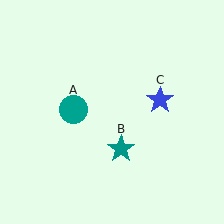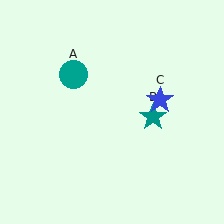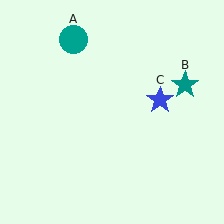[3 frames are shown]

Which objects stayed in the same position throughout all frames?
Blue star (object C) remained stationary.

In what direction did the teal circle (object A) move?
The teal circle (object A) moved up.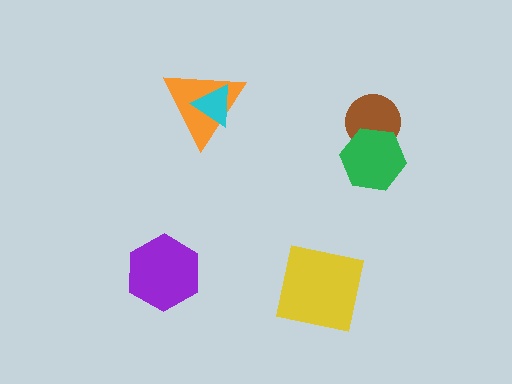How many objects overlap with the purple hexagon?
0 objects overlap with the purple hexagon.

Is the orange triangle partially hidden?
Yes, it is partially covered by another shape.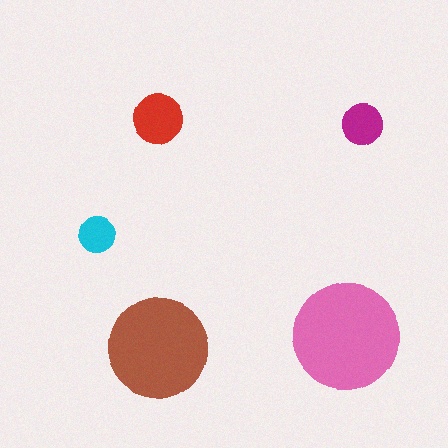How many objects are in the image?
There are 5 objects in the image.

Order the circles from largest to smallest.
the pink one, the brown one, the red one, the magenta one, the cyan one.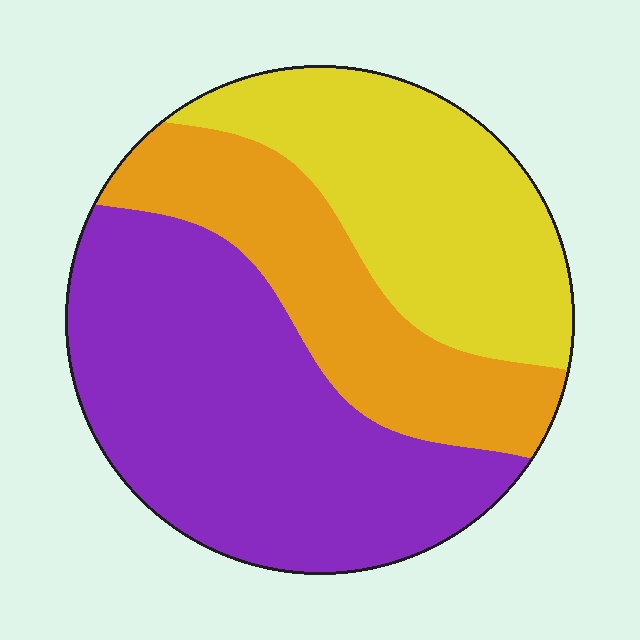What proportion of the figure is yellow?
Yellow covers 30% of the figure.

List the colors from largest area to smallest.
From largest to smallest: purple, yellow, orange.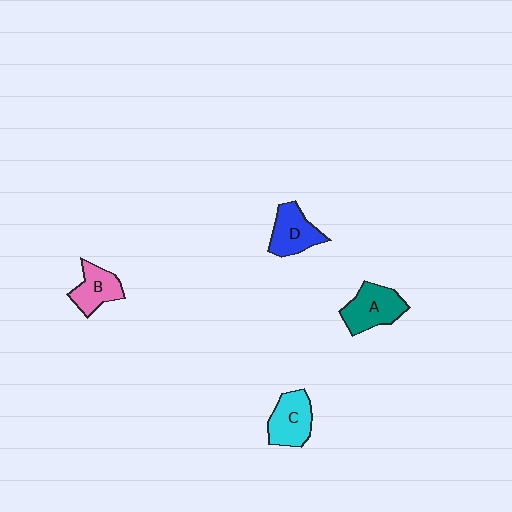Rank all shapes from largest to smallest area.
From largest to smallest: A (teal), C (cyan), D (blue), B (pink).